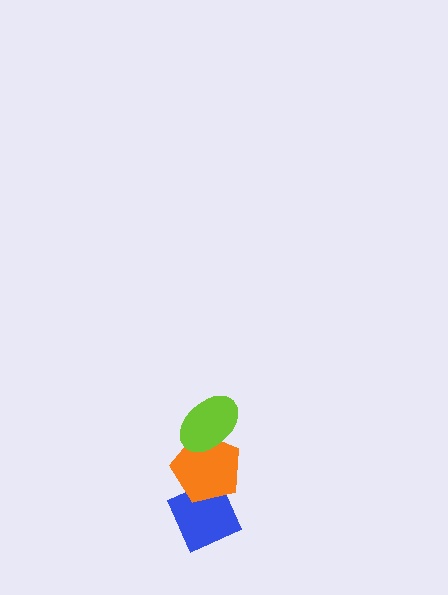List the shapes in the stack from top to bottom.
From top to bottom: the lime ellipse, the orange pentagon, the blue diamond.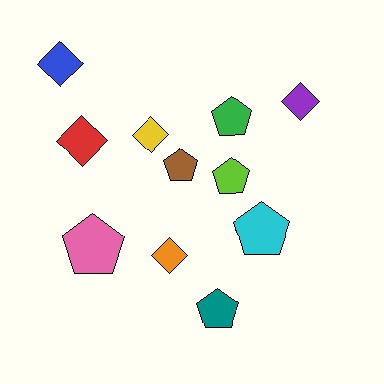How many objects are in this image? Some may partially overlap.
There are 11 objects.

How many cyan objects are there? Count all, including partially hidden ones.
There is 1 cyan object.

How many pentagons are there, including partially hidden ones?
There are 6 pentagons.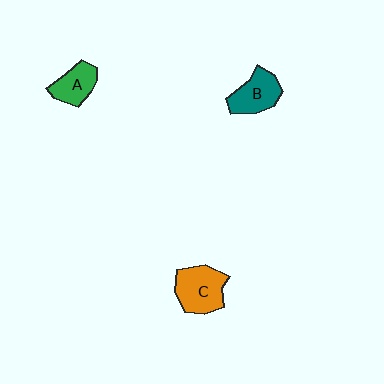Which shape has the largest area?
Shape C (orange).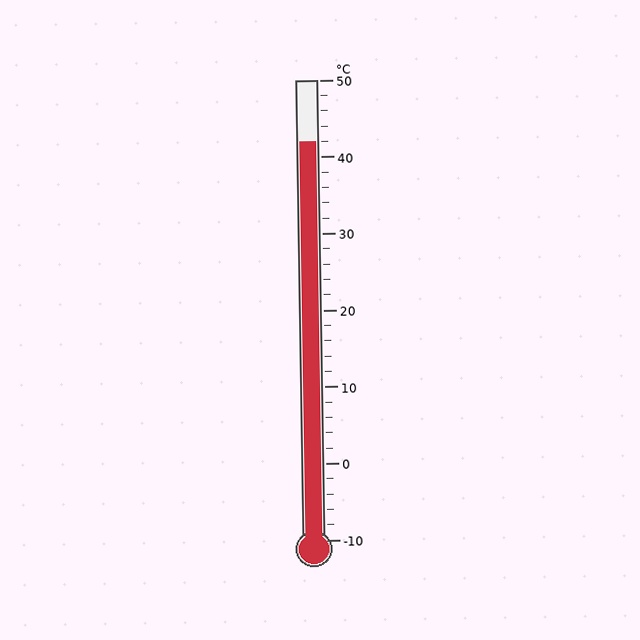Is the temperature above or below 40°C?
The temperature is above 40°C.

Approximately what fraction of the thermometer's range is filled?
The thermometer is filled to approximately 85% of its range.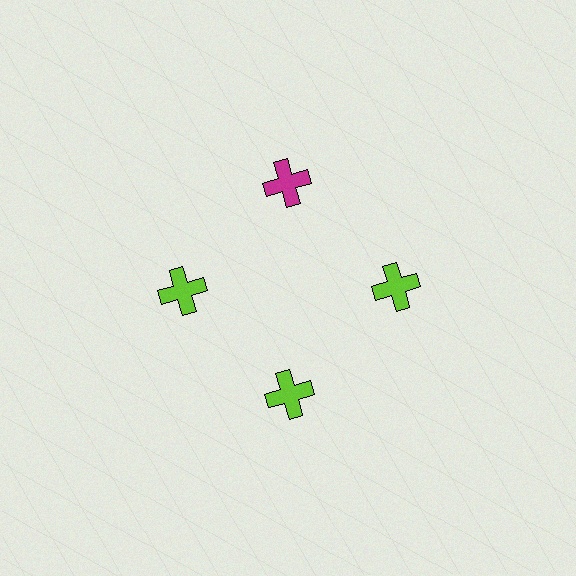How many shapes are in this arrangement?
There are 4 shapes arranged in a ring pattern.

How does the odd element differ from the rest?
It has a different color: magenta instead of lime.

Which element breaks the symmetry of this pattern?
The magenta cross at roughly the 12 o'clock position breaks the symmetry. All other shapes are lime crosses.